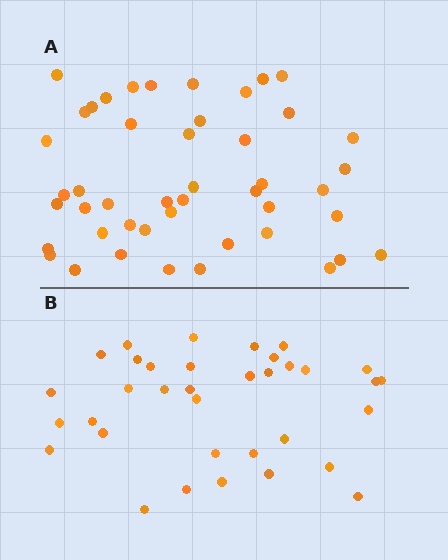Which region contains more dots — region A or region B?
Region A (the top region) has more dots.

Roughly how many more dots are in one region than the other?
Region A has roughly 12 or so more dots than region B.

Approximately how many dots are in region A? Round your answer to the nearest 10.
About 50 dots. (The exact count is 46, which rounds to 50.)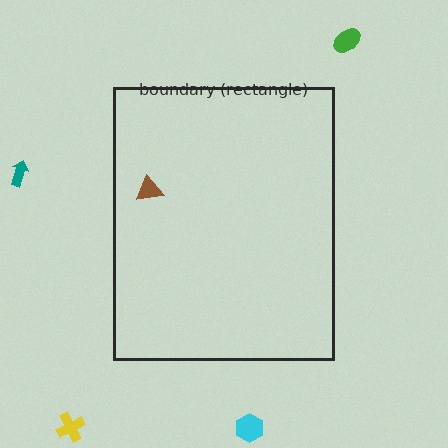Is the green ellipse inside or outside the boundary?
Outside.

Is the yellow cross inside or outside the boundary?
Outside.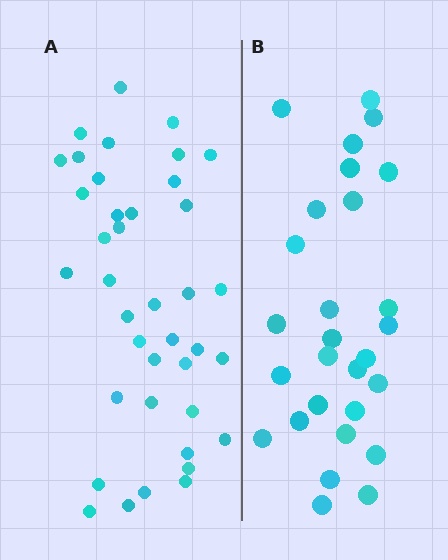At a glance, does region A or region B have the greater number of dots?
Region A (the left region) has more dots.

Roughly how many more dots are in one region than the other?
Region A has roughly 12 or so more dots than region B.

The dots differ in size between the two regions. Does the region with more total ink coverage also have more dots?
No. Region B has more total ink coverage because its dots are larger, but region A actually contains more individual dots. Total area can be misleading — the number of items is what matters here.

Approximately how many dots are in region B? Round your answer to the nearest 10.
About 30 dots. (The exact count is 28, which rounds to 30.)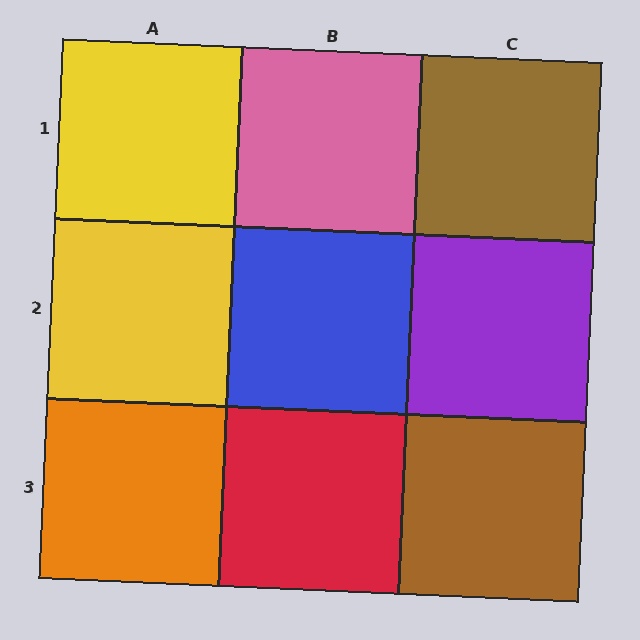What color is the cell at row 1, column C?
Brown.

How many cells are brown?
2 cells are brown.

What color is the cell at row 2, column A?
Yellow.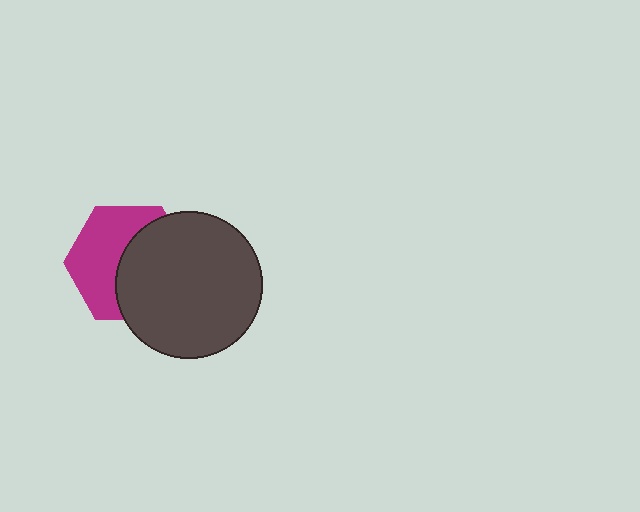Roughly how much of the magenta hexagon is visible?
About half of it is visible (roughly 50%).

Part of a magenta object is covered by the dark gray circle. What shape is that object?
It is a hexagon.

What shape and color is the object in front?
The object in front is a dark gray circle.